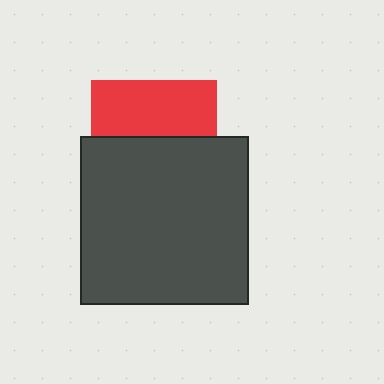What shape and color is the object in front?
The object in front is a dark gray square.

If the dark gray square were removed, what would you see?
You would see the complete red square.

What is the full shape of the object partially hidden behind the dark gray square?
The partially hidden object is a red square.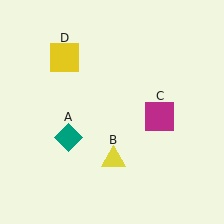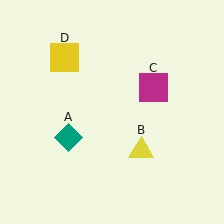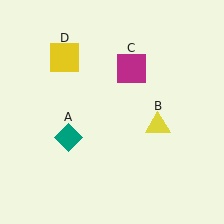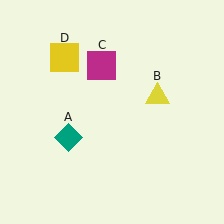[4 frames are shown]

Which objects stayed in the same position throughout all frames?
Teal diamond (object A) and yellow square (object D) remained stationary.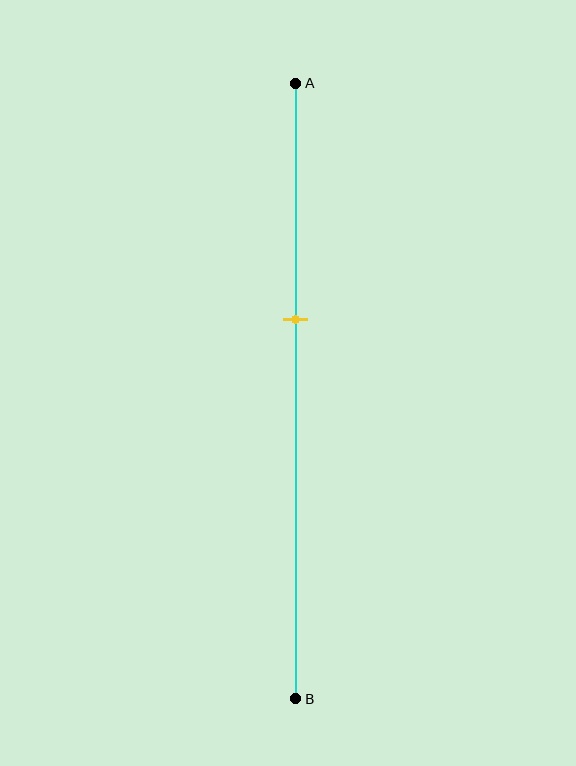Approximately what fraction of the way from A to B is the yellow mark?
The yellow mark is approximately 40% of the way from A to B.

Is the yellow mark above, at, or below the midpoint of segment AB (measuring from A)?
The yellow mark is above the midpoint of segment AB.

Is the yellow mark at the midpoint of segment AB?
No, the mark is at about 40% from A, not at the 50% midpoint.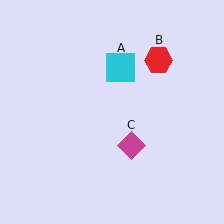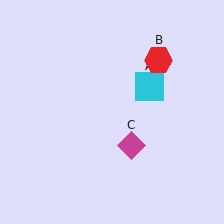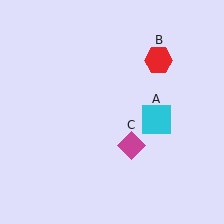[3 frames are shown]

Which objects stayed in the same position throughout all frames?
Red hexagon (object B) and magenta diamond (object C) remained stationary.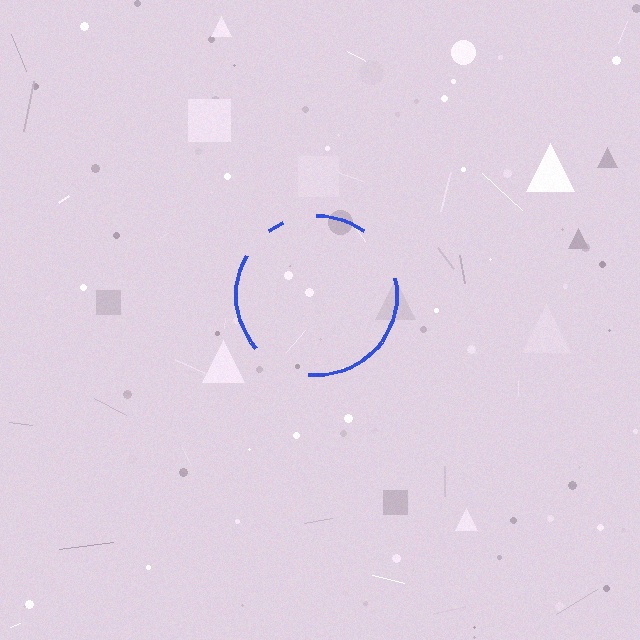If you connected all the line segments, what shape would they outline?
They would outline a circle.